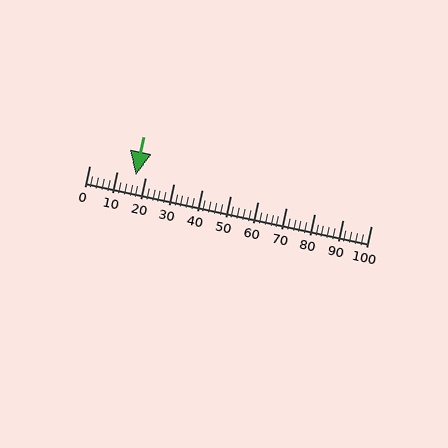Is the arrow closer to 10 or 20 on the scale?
The arrow is closer to 20.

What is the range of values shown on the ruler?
The ruler shows values from 0 to 100.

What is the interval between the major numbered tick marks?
The major tick marks are spaced 10 units apart.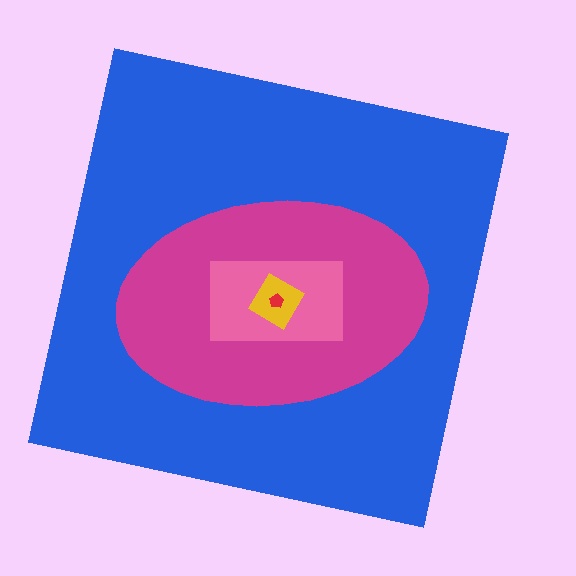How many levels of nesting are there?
5.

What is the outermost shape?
The blue square.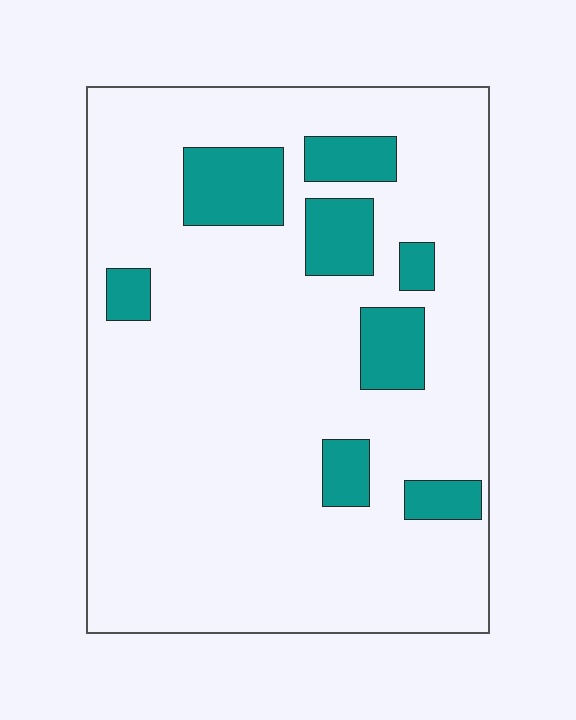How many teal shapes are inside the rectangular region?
8.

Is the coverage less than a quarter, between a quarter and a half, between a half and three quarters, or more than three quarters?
Less than a quarter.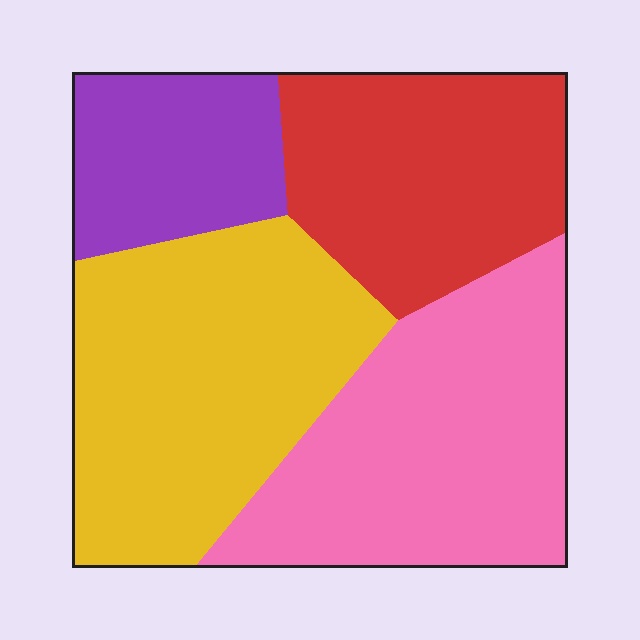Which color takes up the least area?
Purple, at roughly 15%.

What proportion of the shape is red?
Red covers around 25% of the shape.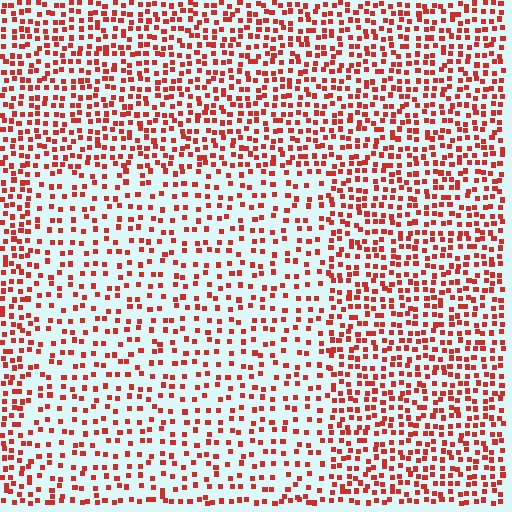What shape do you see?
I see a rectangle.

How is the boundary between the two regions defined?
The boundary is defined by a change in element density (approximately 1.8x ratio). All elements are the same color, size, and shape.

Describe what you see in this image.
The image contains small red elements arranged at two different densities. A rectangle-shaped region is visible where the elements are less densely packed than the surrounding area.